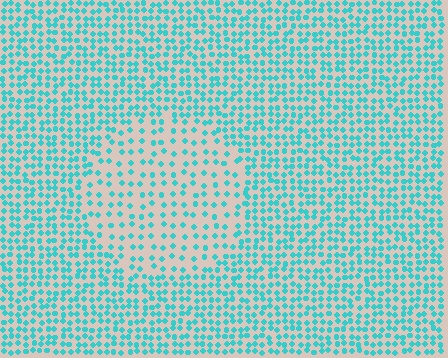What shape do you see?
I see a circle.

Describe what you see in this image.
The image contains small cyan elements arranged at two different densities. A circle-shaped region is visible where the elements are less densely packed than the surrounding area.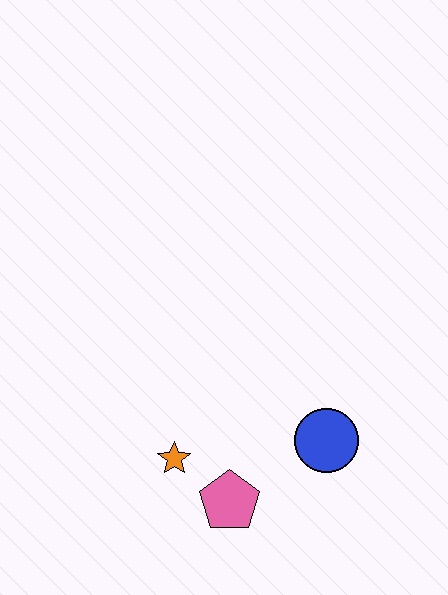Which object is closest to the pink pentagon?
The orange star is closest to the pink pentagon.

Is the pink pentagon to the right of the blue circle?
No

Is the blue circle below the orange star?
No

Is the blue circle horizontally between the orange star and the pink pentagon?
No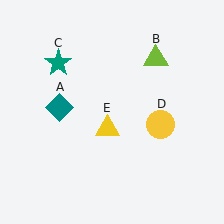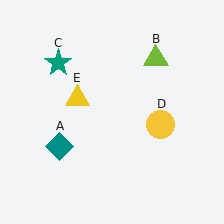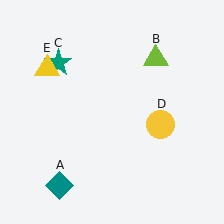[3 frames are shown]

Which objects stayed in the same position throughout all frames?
Lime triangle (object B) and teal star (object C) and yellow circle (object D) remained stationary.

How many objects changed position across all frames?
2 objects changed position: teal diamond (object A), yellow triangle (object E).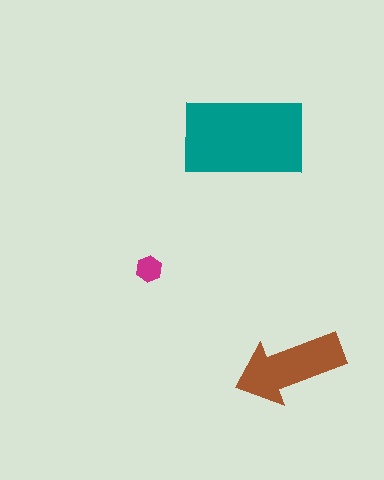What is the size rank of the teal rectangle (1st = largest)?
1st.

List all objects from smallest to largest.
The magenta hexagon, the brown arrow, the teal rectangle.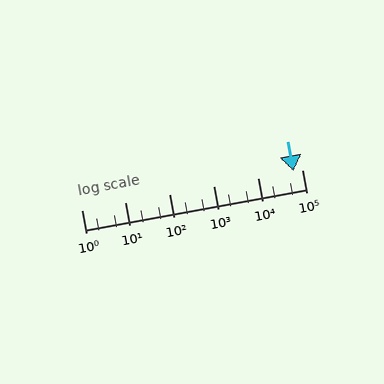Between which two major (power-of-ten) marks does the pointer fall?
The pointer is between 10000 and 100000.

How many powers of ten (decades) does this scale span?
The scale spans 5 decades, from 1 to 100000.